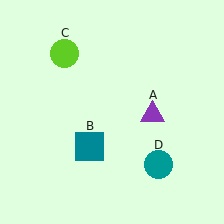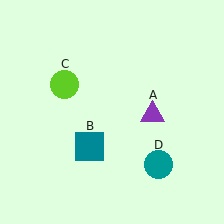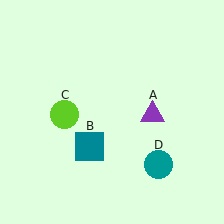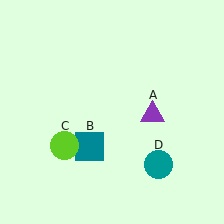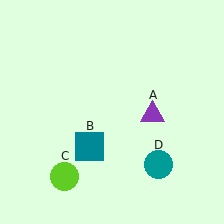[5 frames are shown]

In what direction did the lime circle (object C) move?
The lime circle (object C) moved down.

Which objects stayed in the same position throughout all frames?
Purple triangle (object A) and teal square (object B) and teal circle (object D) remained stationary.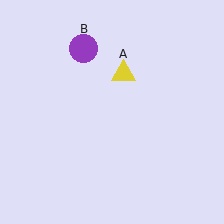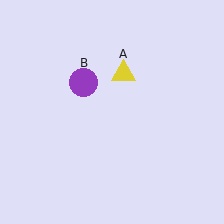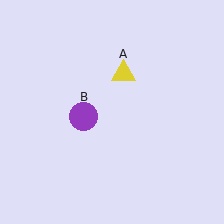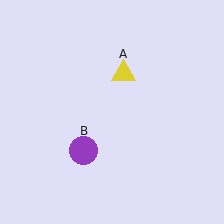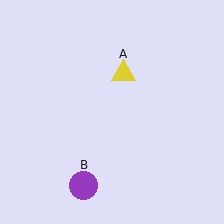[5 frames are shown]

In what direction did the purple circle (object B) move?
The purple circle (object B) moved down.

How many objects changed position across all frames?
1 object changed position: purple circle (object B).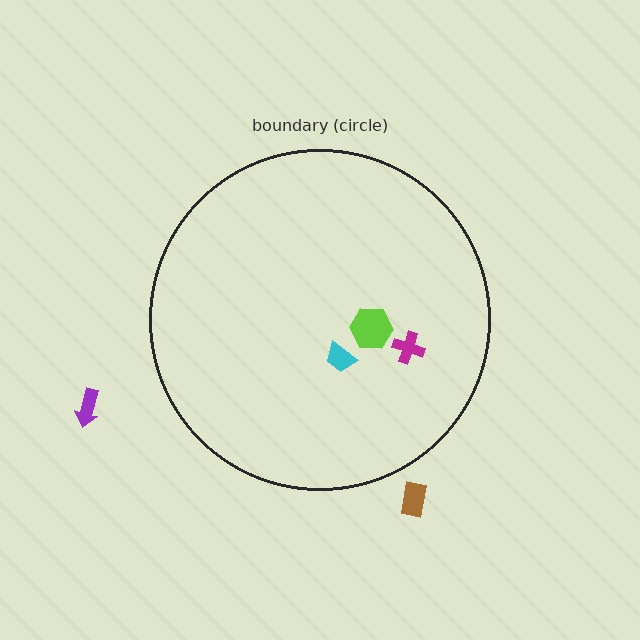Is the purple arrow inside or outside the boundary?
Outside.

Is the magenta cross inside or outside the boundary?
Inside.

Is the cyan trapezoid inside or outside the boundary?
Inside.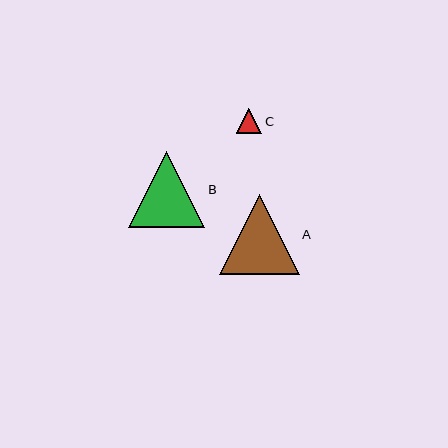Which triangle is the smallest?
Triangle C is the smallest with a size of approximately 25 pixels.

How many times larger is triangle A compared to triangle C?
Triangle A is approximately 3.1 times the size of triangle C.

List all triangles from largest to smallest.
From largest to smallest: A, B, C.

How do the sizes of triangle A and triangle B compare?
Triangle A and triangle B are approximately the same size.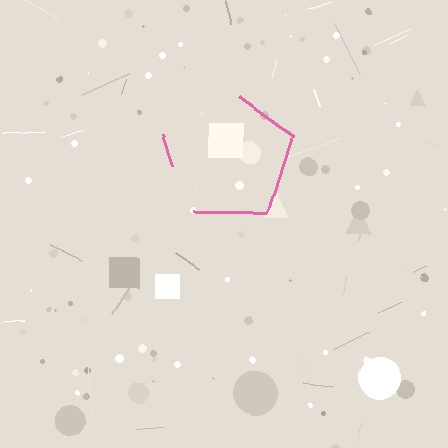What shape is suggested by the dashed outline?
The dashed outline suggests a pentagon.